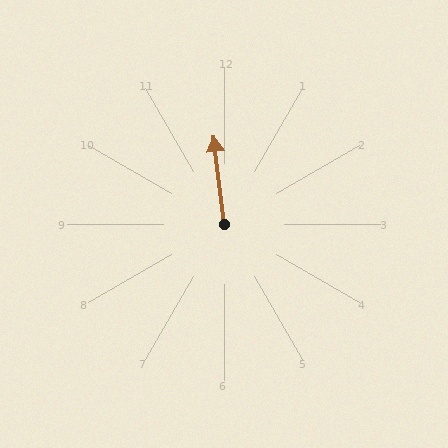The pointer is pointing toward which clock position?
Roughly 12 o'clock.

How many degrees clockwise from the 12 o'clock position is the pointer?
Approximately 353 degrees.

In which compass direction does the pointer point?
North.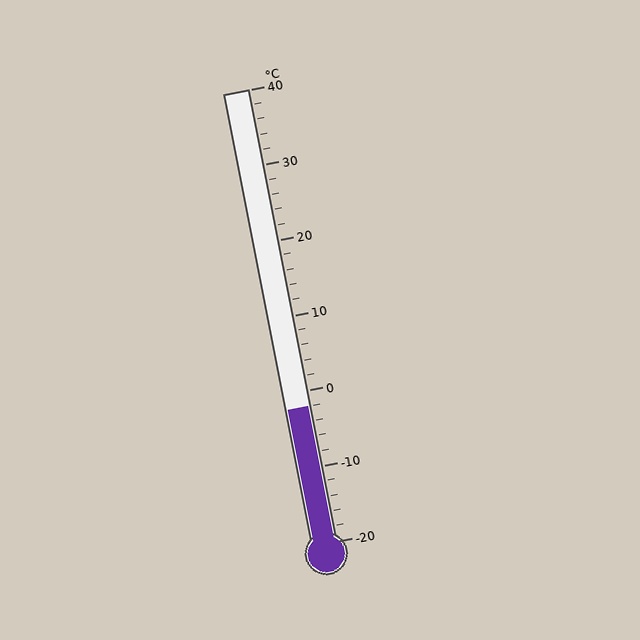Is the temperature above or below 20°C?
The temperature is below 20°C.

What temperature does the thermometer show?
The thermometer shows approximately -2°C.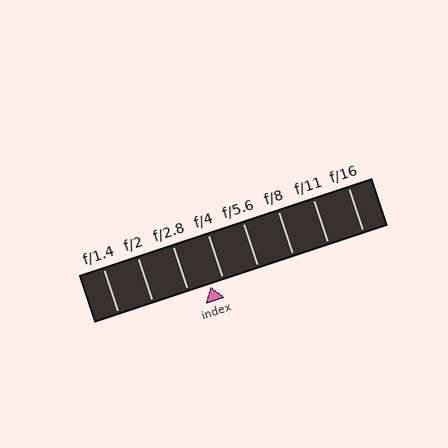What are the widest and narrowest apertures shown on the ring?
The widest aperture shown is f/1.4 and the narrowest is f/16.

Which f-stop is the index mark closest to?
The index mark is closest to f/4.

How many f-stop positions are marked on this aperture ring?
There are 8 f-stop positions marked.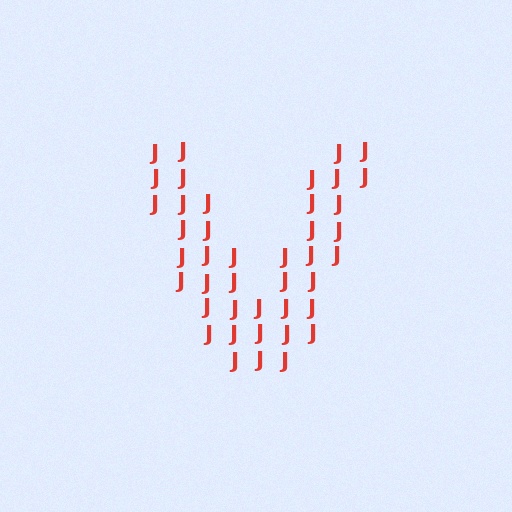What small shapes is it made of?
It is made of small letter J's.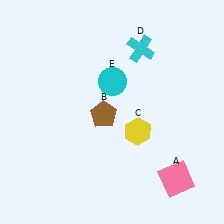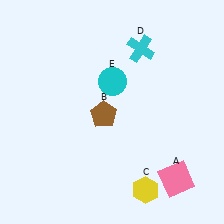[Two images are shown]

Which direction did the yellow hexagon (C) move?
The yellow hexagon (C) moved down.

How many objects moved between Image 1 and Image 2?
1 object moved between the two images.